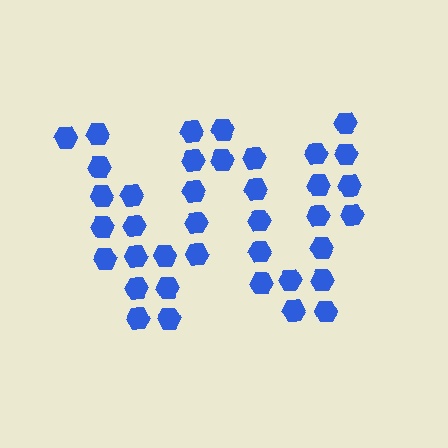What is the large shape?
The large shape is the letter W.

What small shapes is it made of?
It is made of small hexagons.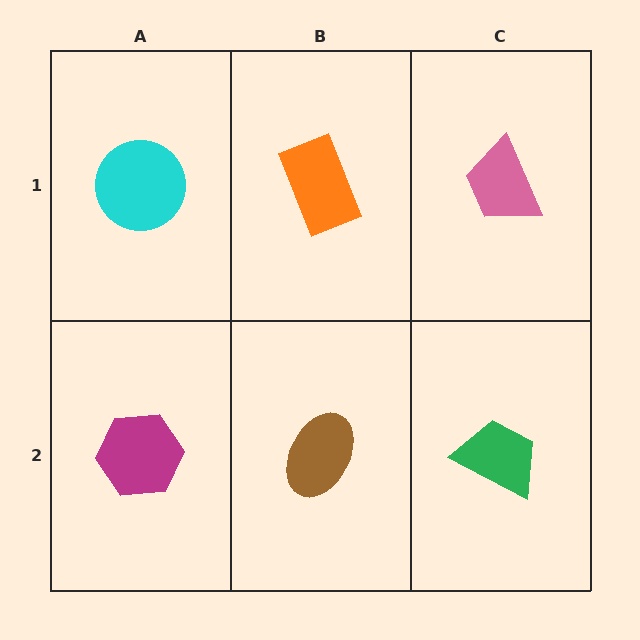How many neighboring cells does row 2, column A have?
2.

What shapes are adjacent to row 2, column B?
An orange rectangle (row 1, column B), a magenta hexagon (row 2, column A), a green trapezoid (row 2, column C).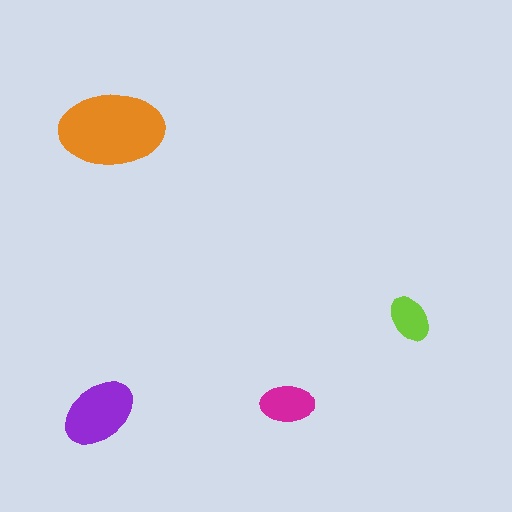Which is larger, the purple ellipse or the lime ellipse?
The purple one.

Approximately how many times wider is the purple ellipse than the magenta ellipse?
About 1.5 times wider.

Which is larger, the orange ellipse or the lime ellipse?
The orange one.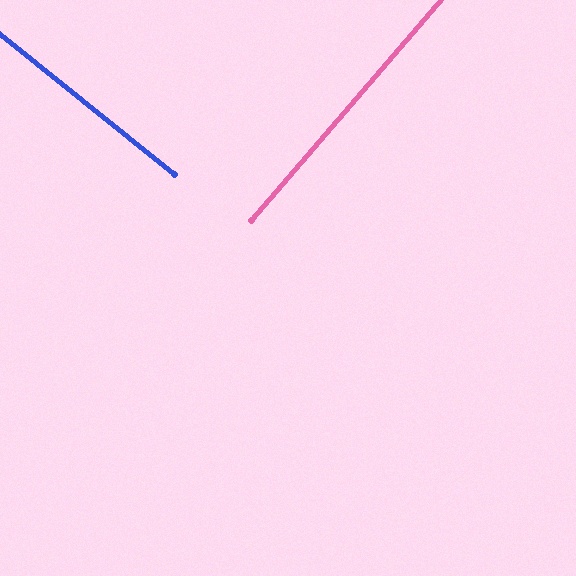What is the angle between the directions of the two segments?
Approximately 88 degrees.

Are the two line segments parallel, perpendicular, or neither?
Perpendicular — they meet at approximately 88°.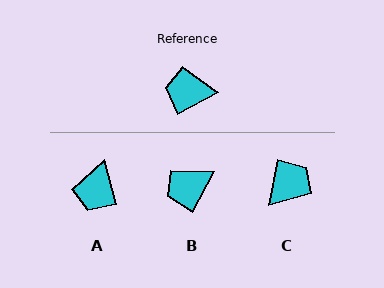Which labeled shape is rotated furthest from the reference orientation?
C, about 129 degrees away.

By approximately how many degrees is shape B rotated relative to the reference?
Approximately 35 degrees counter-clockwise.